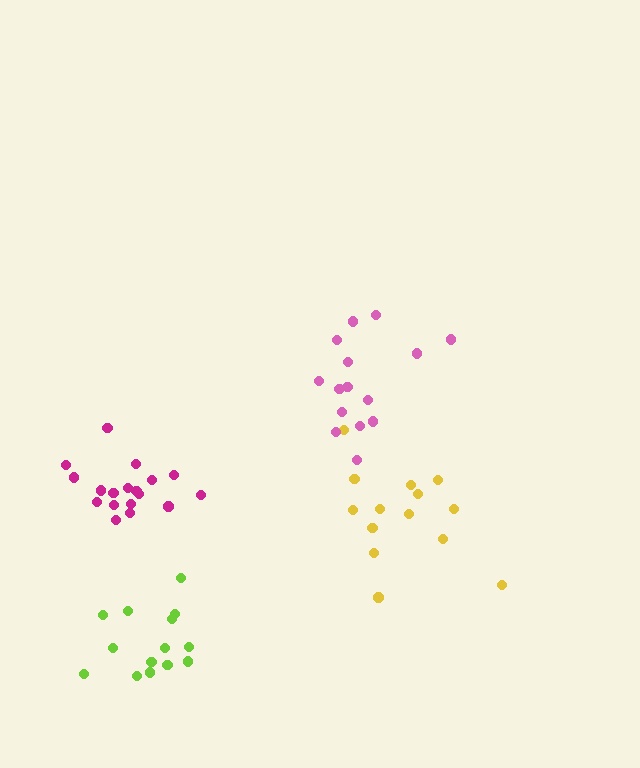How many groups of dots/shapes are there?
There are 4 groups.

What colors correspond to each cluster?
The clusters are colored: magenta, yellow, lime, pink.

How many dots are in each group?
Group 1: 18 dots, Group 2: 14 dots, Group 3: 15 dots, Group 4: 15 dots (62 total).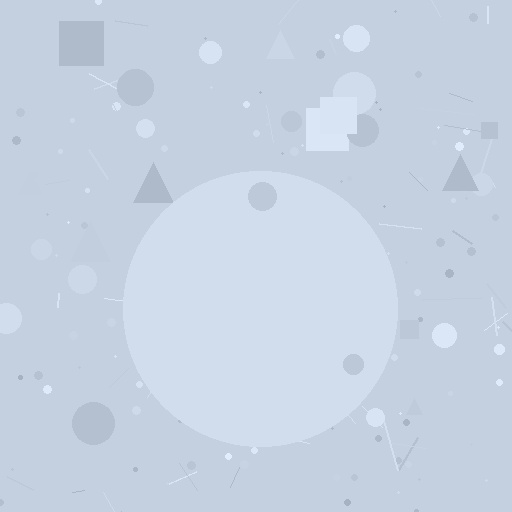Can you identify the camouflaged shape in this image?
The camouflaged shape is a circle.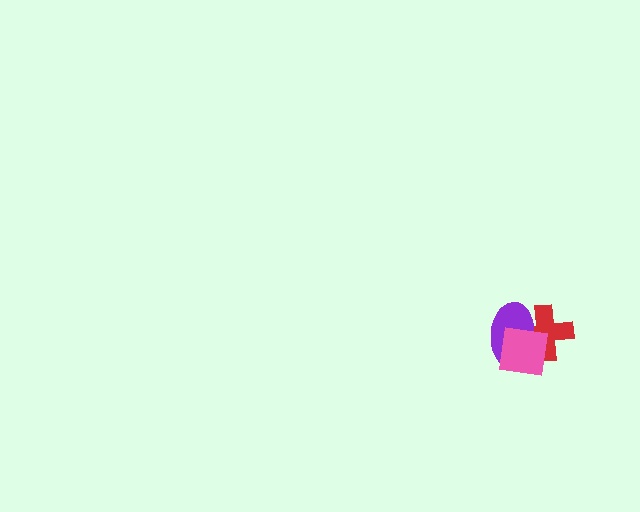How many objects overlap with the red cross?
2 objects overlap with the red cross.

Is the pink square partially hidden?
No, no other shape covers it.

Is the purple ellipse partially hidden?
Yes, it is partially covered by another shape.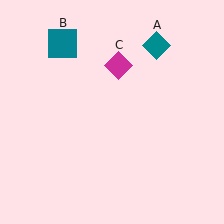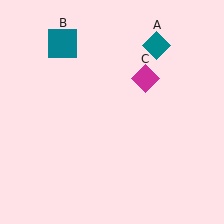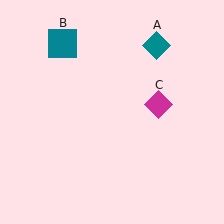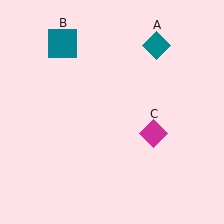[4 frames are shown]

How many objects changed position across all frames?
1 object changed position: magenta diamond (object C).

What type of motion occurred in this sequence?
The magenta diamond (object C) rotated clockwise around the center of the scene.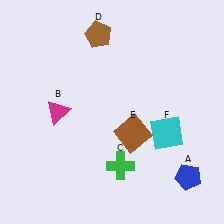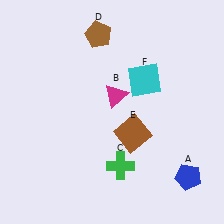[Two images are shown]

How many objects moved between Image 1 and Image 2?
2 objects moved between the two images.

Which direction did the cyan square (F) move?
The cyan square (F) moved up.